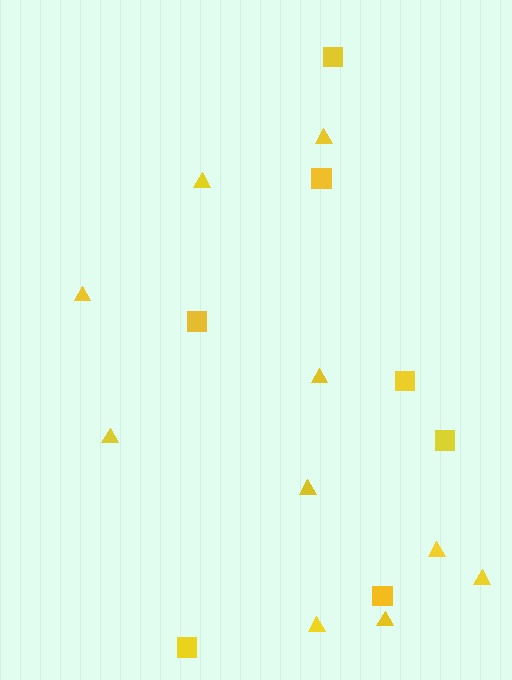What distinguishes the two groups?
There are 2 groups: one group of squares (7) and one group of triangles (10).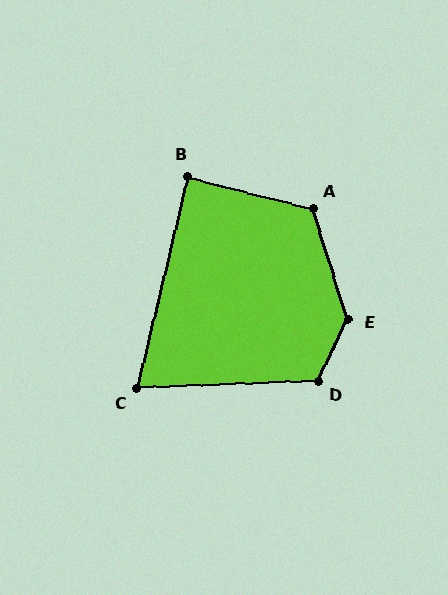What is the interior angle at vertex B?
Approximately 90 degrees (approximately right).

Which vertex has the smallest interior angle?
C, at approximately 74 degrees.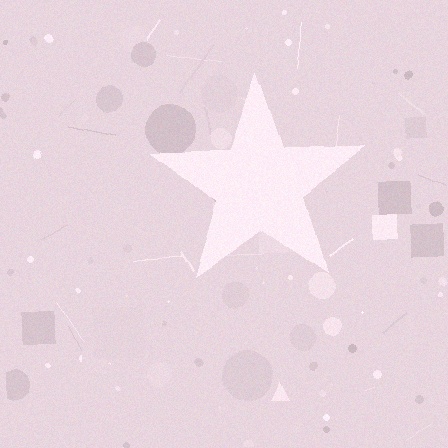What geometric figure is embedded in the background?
A star is embedded in the background.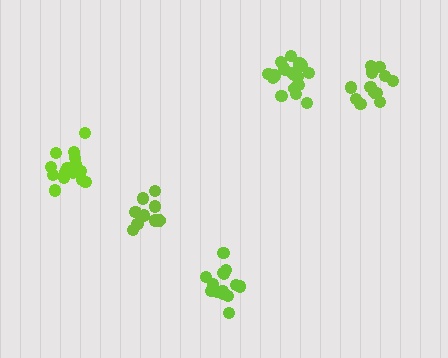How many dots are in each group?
Group 1: 12 dots, Group 2: 18 dots, Group 3: 15 dots, Group 4: 18 dots, Group 5: 13 dots (76 total).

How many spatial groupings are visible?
There are 5 spatial groupings.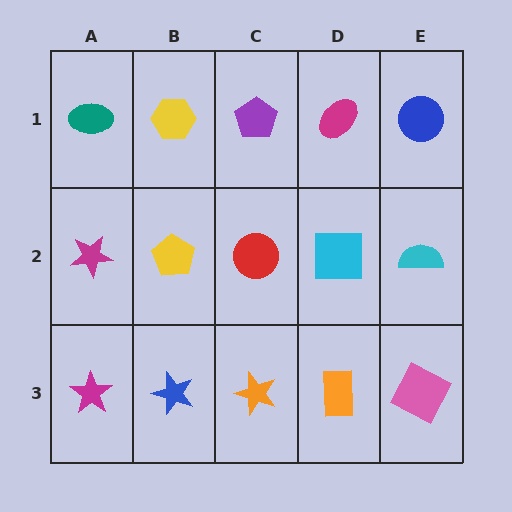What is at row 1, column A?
A teal ellipse.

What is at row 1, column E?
A blue circle.